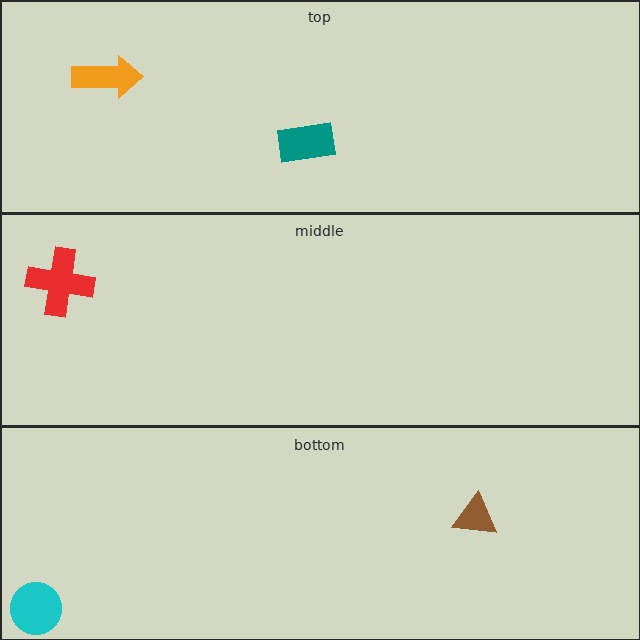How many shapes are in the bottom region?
2.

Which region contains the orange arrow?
The top region.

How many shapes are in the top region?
2.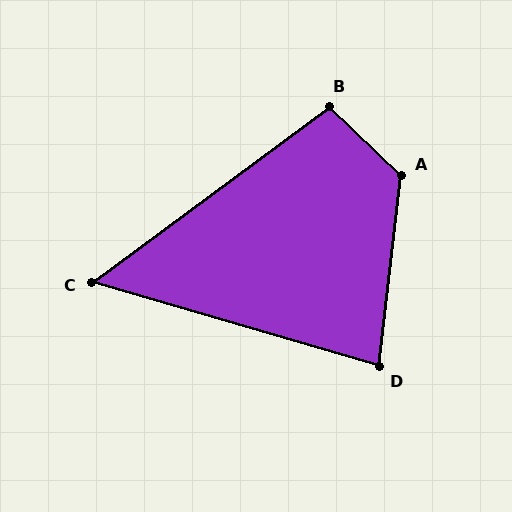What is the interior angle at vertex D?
Approximately 80 degrees (acute).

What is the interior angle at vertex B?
Approximately 100 degrees (obtuse).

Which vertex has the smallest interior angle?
C, at approximately 53 degrees.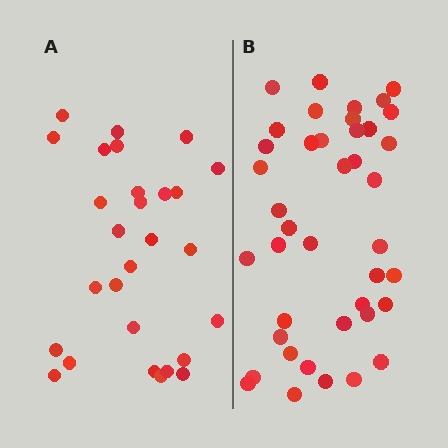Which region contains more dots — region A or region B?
Region B (the right region) has more dots.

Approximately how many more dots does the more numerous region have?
Region B has approximately 15 more dots than region A.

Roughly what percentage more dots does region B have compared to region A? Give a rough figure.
About 45% more.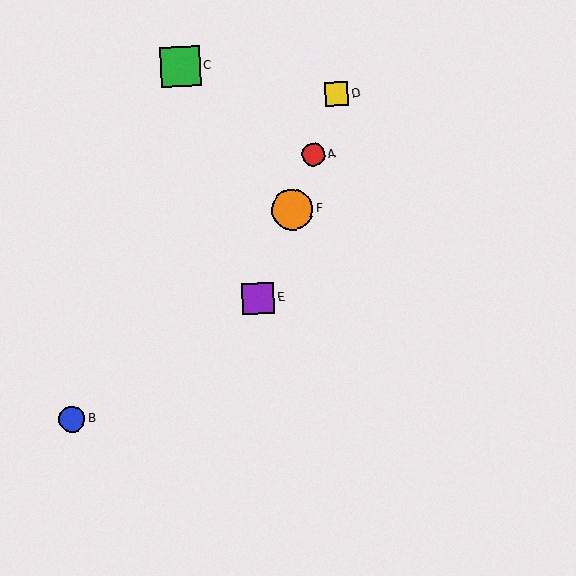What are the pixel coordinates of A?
Object A is at (313, 155).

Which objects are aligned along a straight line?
Objects A, D, E, F are aligned along a straight line.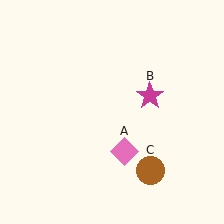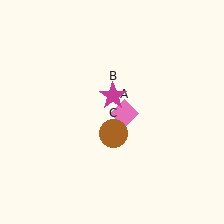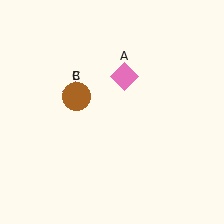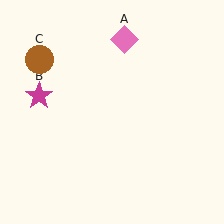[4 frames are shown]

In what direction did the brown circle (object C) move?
The brown circle (object C) moved up and to the left.